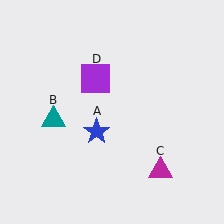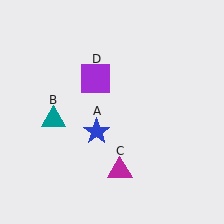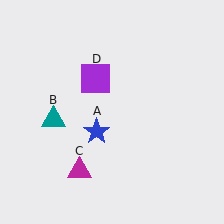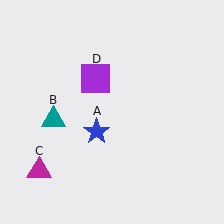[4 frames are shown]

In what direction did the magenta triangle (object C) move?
The magenta triangle (object C) moved left.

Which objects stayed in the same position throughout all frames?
Blue star (object A) and teal triangle (object B) and purple square (object D) remained stationary.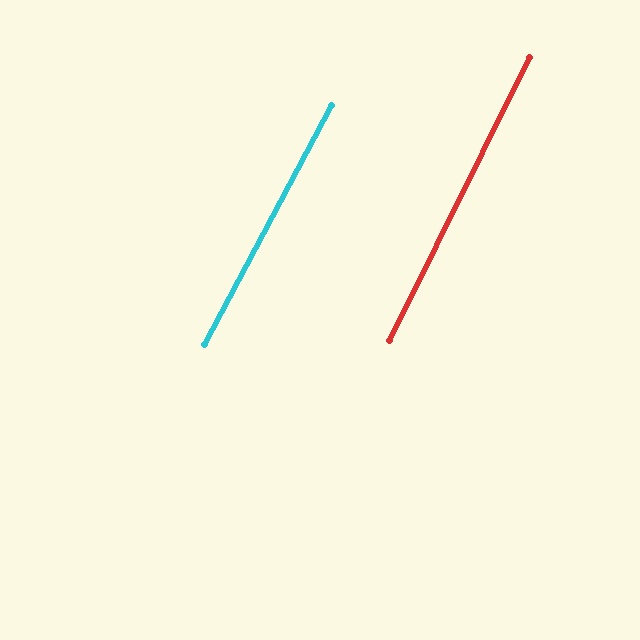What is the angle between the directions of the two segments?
Approximately 2 degrees.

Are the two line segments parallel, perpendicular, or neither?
Parallel — their directions differ by only 1.6°.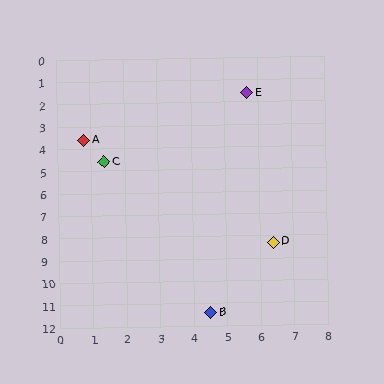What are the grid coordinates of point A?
Point A is at approximately (0.8, 3.6).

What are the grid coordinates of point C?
Point C is at approximately (1.4, 4.6).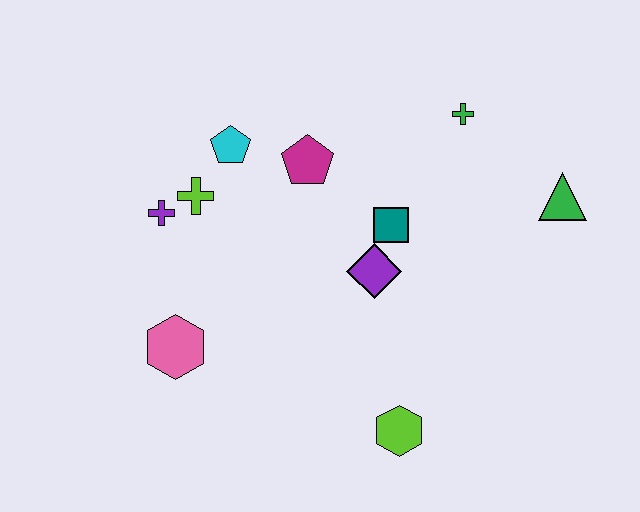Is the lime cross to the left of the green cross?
Yes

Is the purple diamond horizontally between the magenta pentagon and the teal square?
Yes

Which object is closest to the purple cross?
The lime cross is closest to the purple cross.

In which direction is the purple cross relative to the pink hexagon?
The purple cross is above the pink hexagon.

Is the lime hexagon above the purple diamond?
No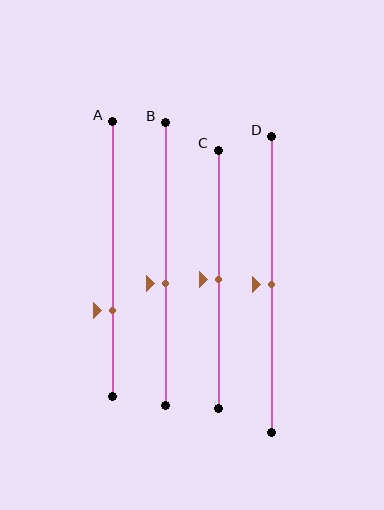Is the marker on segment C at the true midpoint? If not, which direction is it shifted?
Yes, the marker on segment C is at the true midpoint.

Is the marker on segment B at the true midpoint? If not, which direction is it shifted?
No, the marker on segment B is shifted downward by about 7% of the segment length.